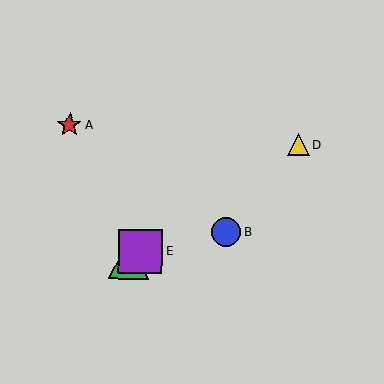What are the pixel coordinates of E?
Object E is at (140, 251).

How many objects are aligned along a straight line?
3 objects (C, D, E) are aligned along a straight line.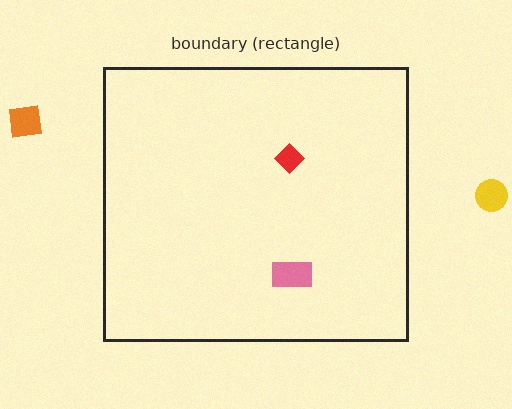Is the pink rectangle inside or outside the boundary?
Inside.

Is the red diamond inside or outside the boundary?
Inside.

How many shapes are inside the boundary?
2 inside, 2 outside.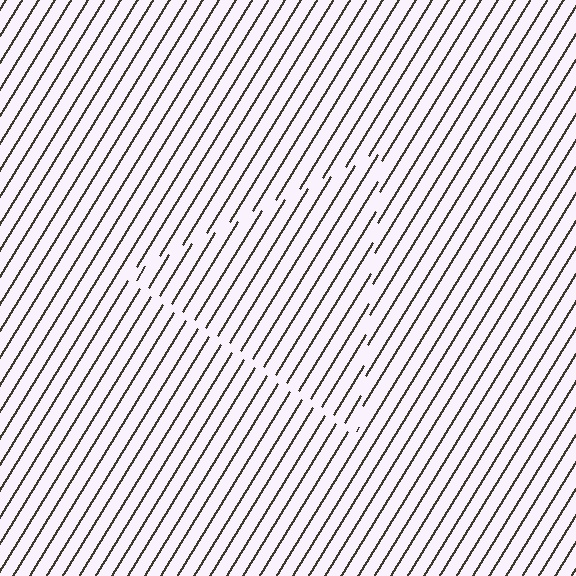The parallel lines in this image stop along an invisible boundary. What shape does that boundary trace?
An illusory triangle. The interior of the shape contains the same grating, shifted by half a period — the contour is defined by the phase discontinuity where line-ends from the inner and outer gratings abut.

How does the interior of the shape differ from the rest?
The interior of the shape contains the same grating, shifted by half a period — the contour is defined by the phase discontinuity where line-ends from the inner and outer gratings abut.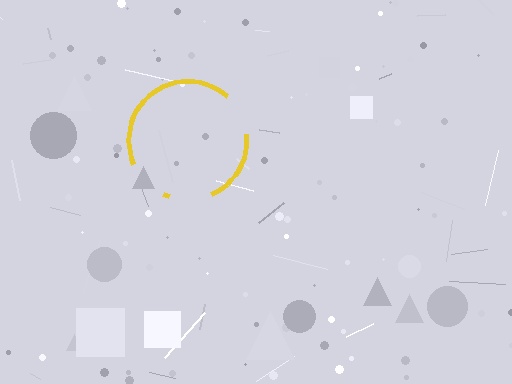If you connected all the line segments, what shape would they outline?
They would outline a circle.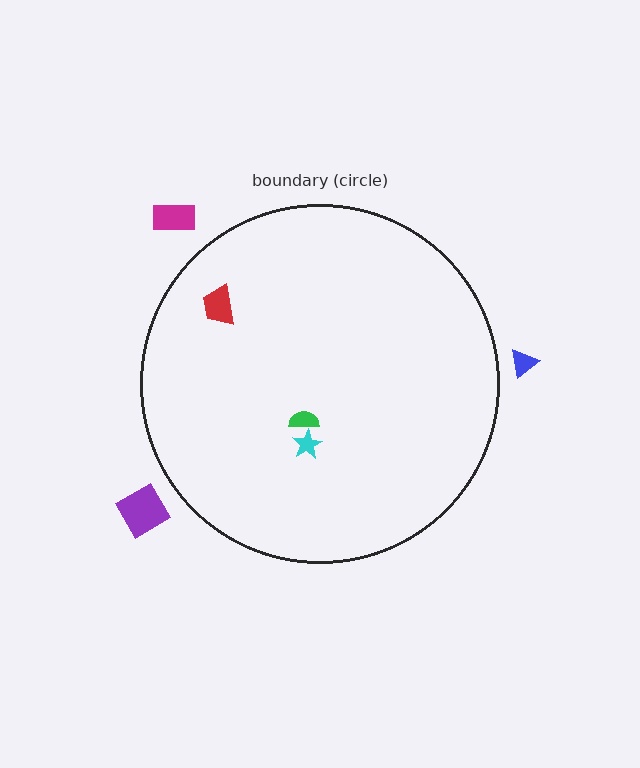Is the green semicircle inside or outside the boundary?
Inside.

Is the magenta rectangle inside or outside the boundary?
Outside.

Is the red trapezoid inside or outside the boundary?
Inside.